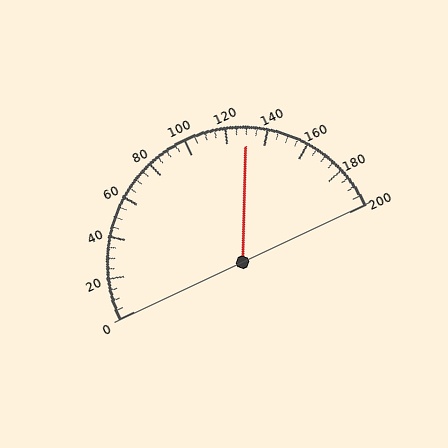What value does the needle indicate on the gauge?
The needle indicates approximately 130.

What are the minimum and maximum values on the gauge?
The gauge ranges from 0 to 200.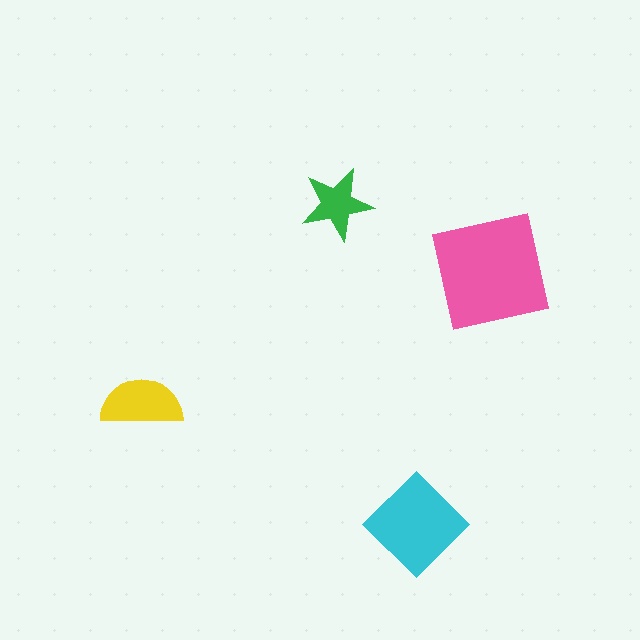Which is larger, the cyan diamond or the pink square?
The pink square.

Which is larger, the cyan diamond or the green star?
The cyan diamond.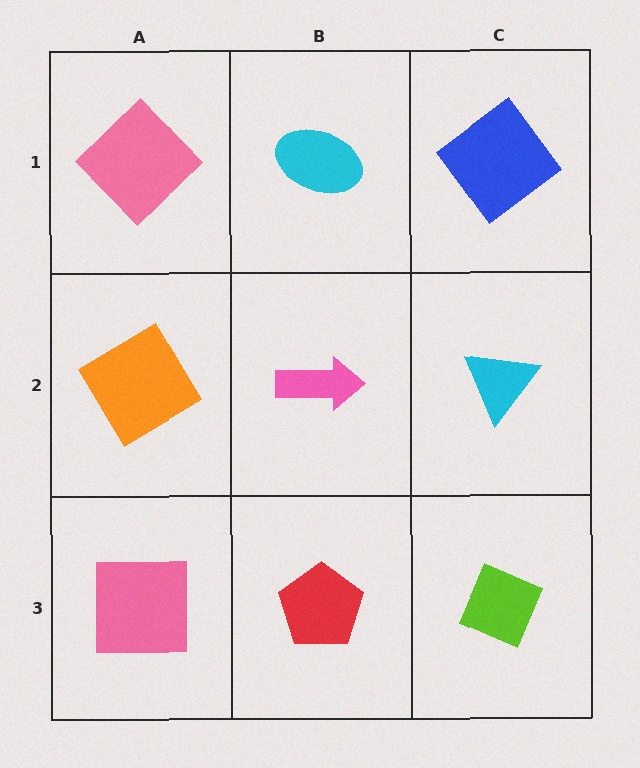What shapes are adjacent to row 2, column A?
A pink diamond (row 1, column A), a pink square (row 3, column A), a pink arrow (row 2, column B).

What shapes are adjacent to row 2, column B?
A cyan ellipse (row 1, column B), a red pentagon (row 3, column B), an orange diamond (row 2, column A), a cyan triangle (row 2, column C).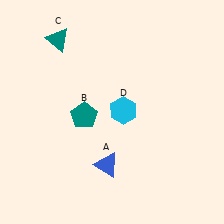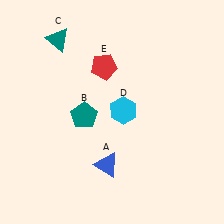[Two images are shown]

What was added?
A red pentagon (E) was added in Image 2.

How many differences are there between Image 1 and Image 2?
There is 1 difference between the two images.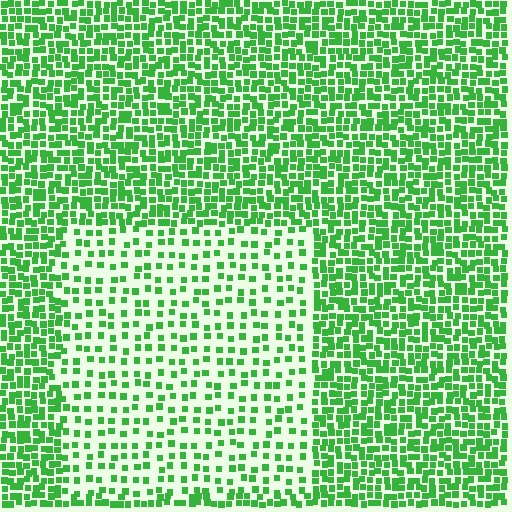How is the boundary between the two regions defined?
The boundary is defined by a change in element density (approximately 2.3x ratio). All elements are the same color, size, and shape.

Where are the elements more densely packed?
The elements are more densely packed outside the rectangle boundary.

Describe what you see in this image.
The image contains small green elements arranged at two different densities. A rectangle-shaped region is visible where the elements are less densely packed than the surrounding area.